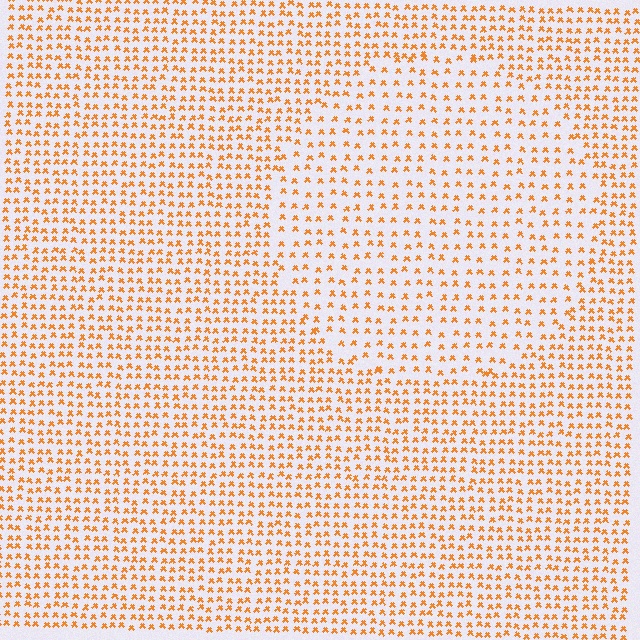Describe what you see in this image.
The image contains small orange elements arranged at two different densities. A circle-shaped region is visible where the elements are less densely packed than the surrounding area.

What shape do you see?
I see a circle.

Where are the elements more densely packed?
The elements are more densely packed outside the circle boundary.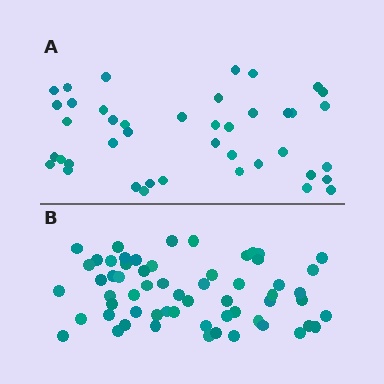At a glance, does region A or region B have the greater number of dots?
Region B (the bottom region) has more dots.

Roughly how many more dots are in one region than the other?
Region B has approximately 20 more dots than region A.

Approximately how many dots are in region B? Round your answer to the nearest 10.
About 60 dots.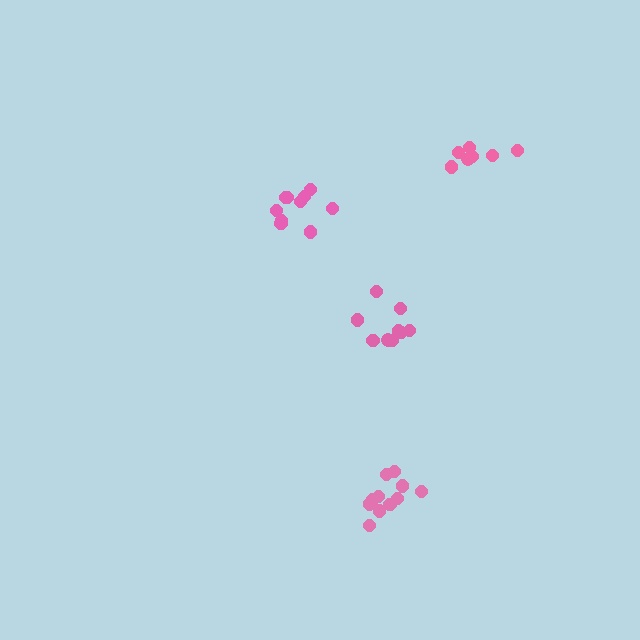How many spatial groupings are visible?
There are 4 spatial groupings.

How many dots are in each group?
Group 1: 11 dots, Group 2: 7 dots, Group 3: 10 dots, Group 4: 10 dots (38 total).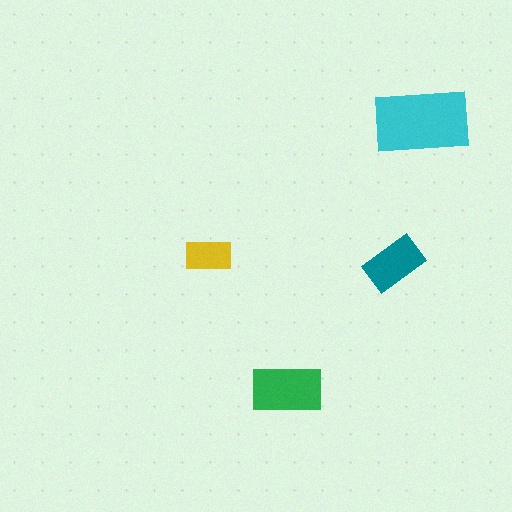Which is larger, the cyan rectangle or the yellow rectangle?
The cyan one.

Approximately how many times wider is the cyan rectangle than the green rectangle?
About 1.5 times wider.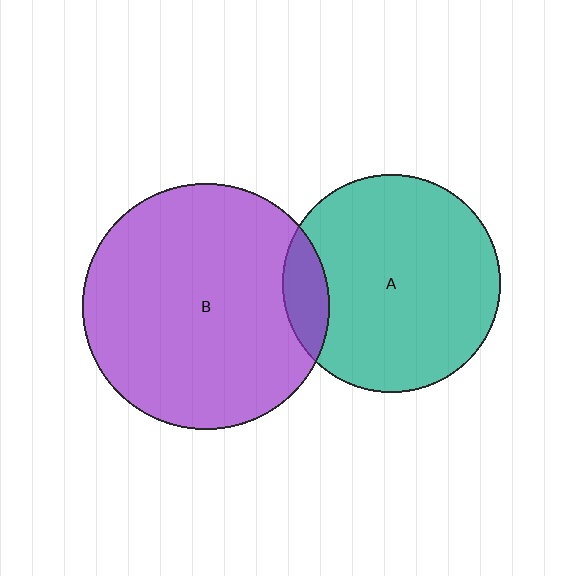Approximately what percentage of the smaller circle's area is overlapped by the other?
Approximately 10%.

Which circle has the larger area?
Circle B (purple).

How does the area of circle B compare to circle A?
Approximately 1.3 times.